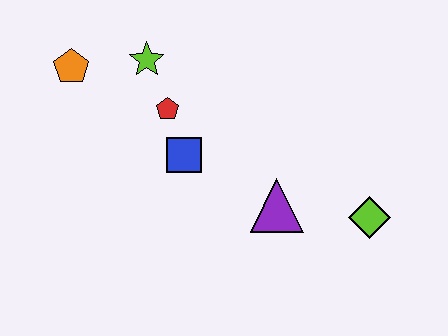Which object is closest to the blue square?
The red pentagon is closest to the blue square.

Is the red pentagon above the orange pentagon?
No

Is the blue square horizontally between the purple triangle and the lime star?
Yes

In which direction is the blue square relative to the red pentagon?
The blue square is below the red pentagon.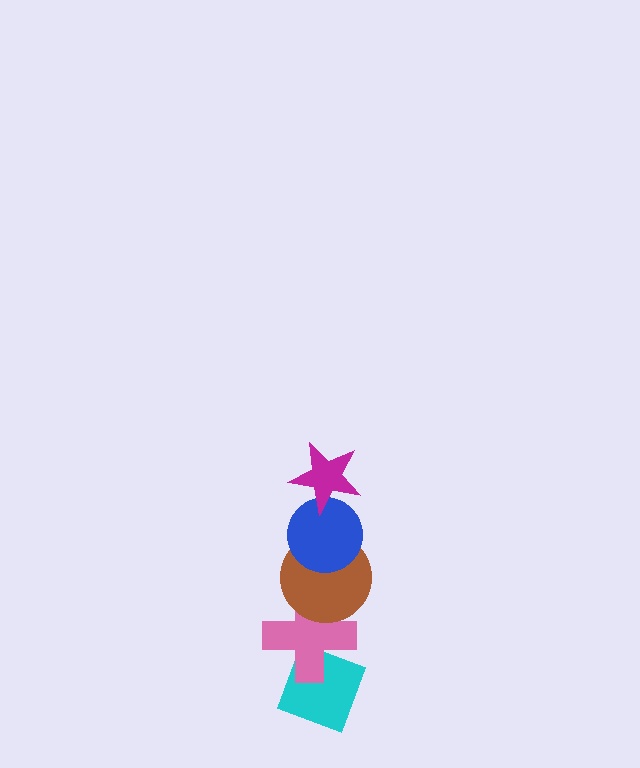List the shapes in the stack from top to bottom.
From top to bottom: the magenta star, the blue circle, the brown circle, the pink cross, the cyan diamond.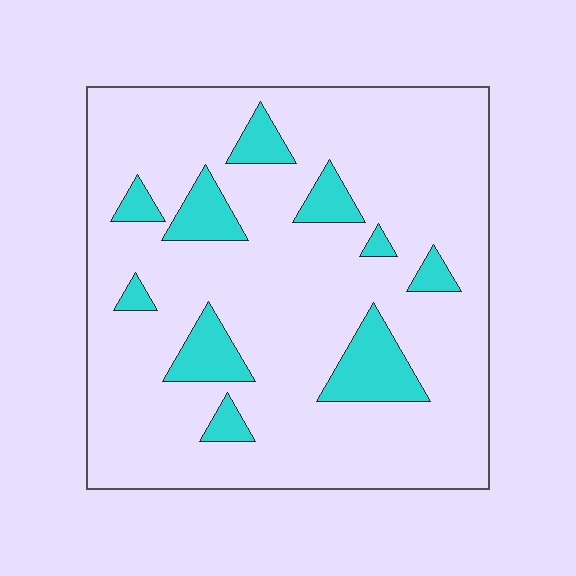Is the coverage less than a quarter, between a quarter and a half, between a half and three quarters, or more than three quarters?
Less than a quarter.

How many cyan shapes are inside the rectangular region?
10.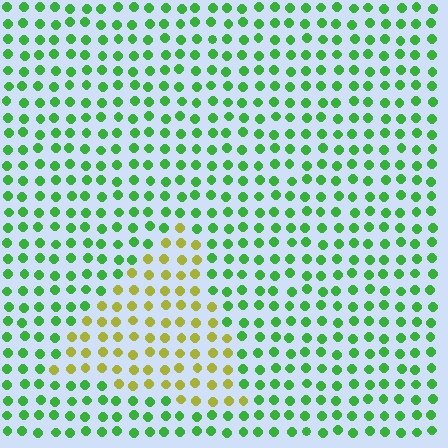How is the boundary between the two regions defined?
The boundary is defined purely by a slight shift in hue (about 56 degrees). Spacing, size, and orientation are identical on both sides.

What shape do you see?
I see a triangle.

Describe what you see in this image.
The image is filled with small green elements in a uniform arrangement. A triangle-shaped region is visible where the elements are tinted to a slightly different hue, forming a subtle color boundary.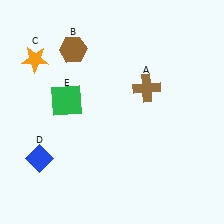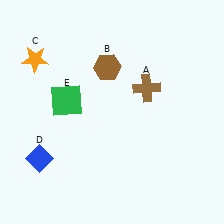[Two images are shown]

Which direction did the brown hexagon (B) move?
The brown hexagon (B) moved right.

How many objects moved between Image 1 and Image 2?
1 object moved between the two images.